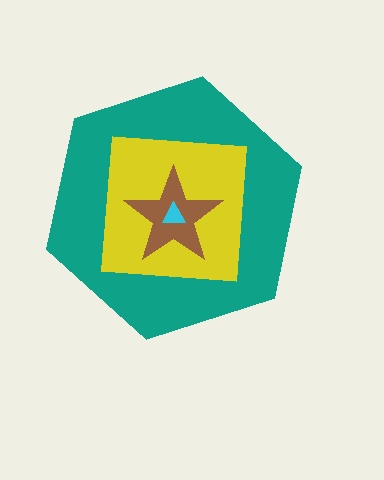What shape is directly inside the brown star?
The cyan triangle.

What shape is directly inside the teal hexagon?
The yellow square.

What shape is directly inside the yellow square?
The brown star.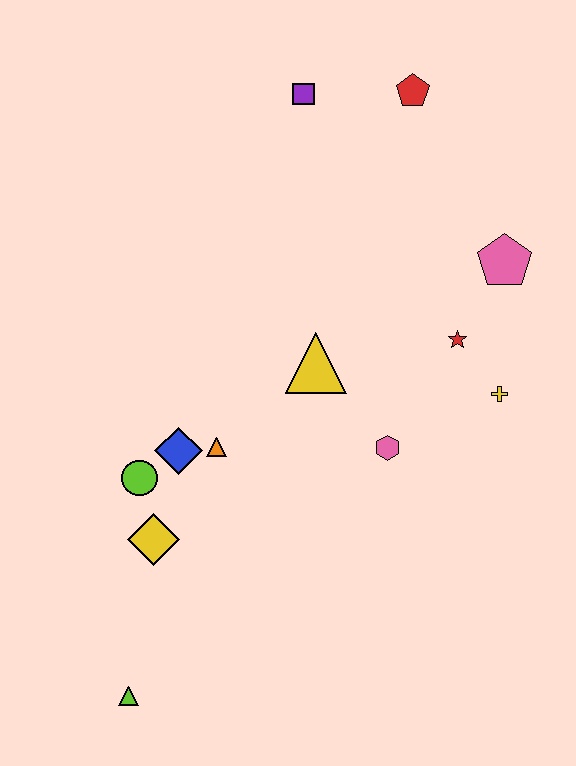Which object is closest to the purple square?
The red pentagon is closest to the purple square.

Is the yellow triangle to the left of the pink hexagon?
Yes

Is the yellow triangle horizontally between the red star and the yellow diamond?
Yes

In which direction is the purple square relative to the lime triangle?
The purple square is above the lime triangle.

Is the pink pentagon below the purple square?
Yes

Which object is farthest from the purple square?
The lime triangle is farthest from the purple square.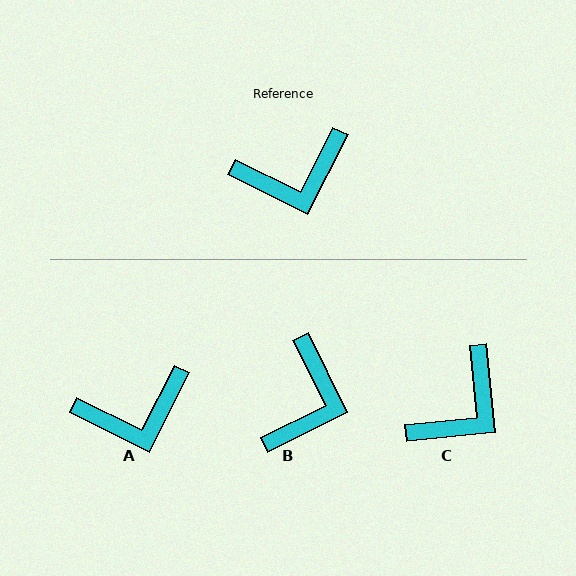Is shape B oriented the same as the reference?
No, it is off by about 53 degrees.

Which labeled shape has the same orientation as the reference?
A.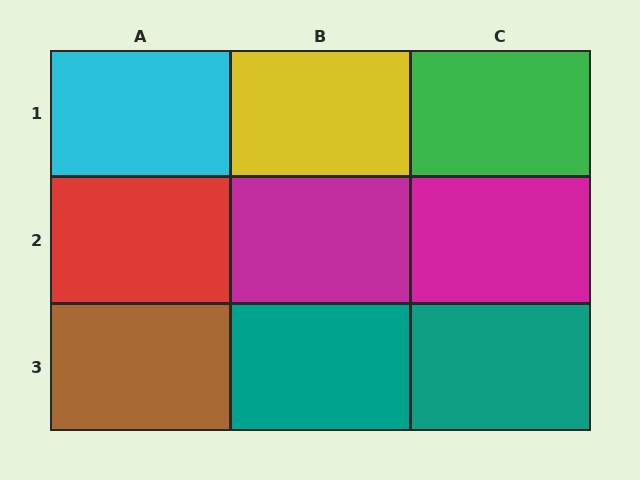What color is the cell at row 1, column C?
Green.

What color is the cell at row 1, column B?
Yellow.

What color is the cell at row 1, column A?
Cyan.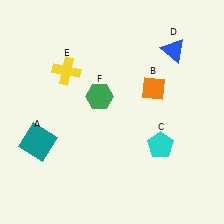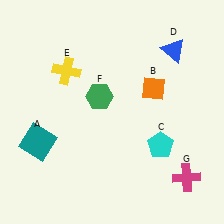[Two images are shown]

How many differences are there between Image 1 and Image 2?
There is 1 difference between the two images.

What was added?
A magenta cross (G) was added in Image 2.